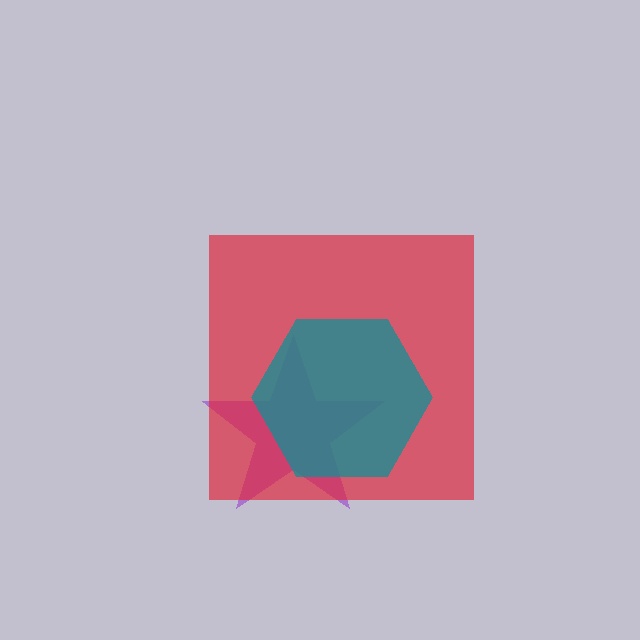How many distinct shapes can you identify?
There are 3 distinct shapes: a purple star, a red square, a teal hexagon.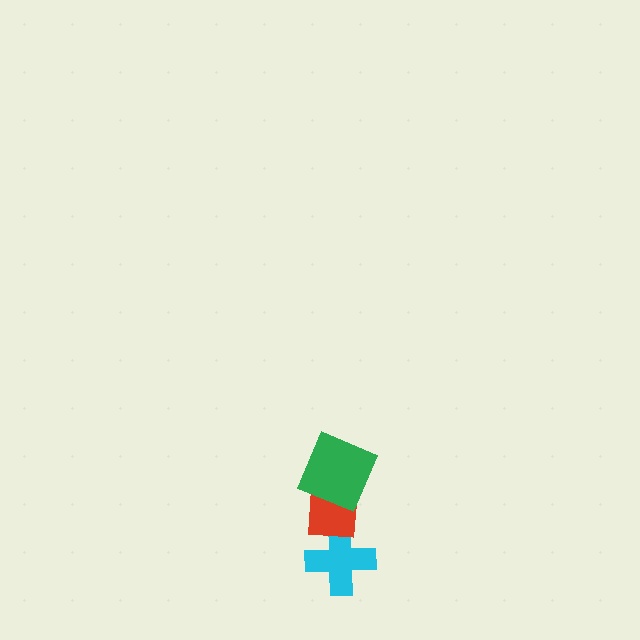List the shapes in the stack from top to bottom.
From top to bottom: the green square, the red square, the cyan cross.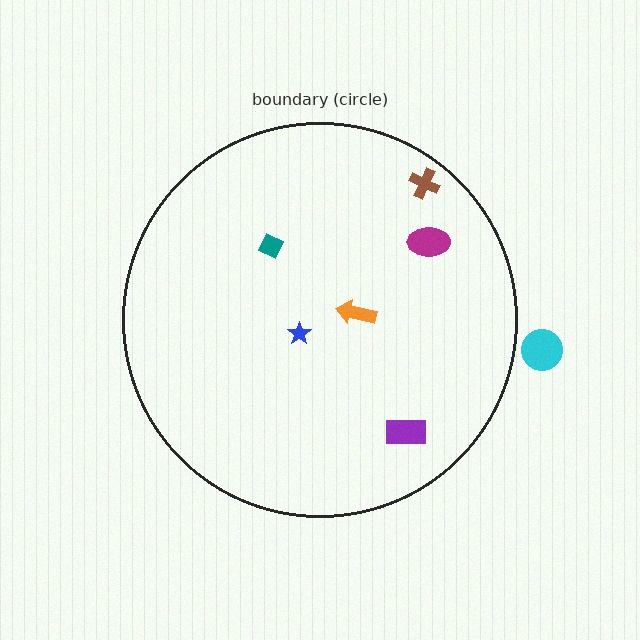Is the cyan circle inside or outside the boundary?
Outside.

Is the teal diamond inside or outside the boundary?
Inside.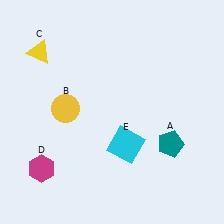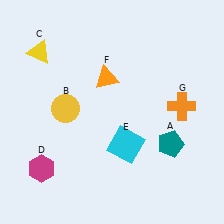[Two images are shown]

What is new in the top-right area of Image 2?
An orange cross (G) was added in the top-right area of Image 2.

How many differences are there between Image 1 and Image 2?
There are 2 differences between the two images.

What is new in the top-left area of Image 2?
An orange triangle (F) was added in the top-left area of Image 2.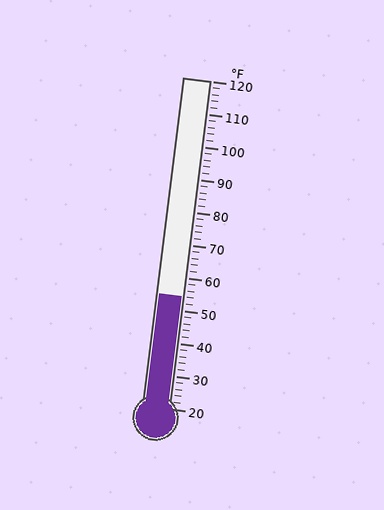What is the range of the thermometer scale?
The thermometer scale ranges from 20°F to 120°F.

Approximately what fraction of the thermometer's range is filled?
The thermometer is filled to approximately 35% of its range.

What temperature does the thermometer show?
The thermometer shows approximately 54°F.